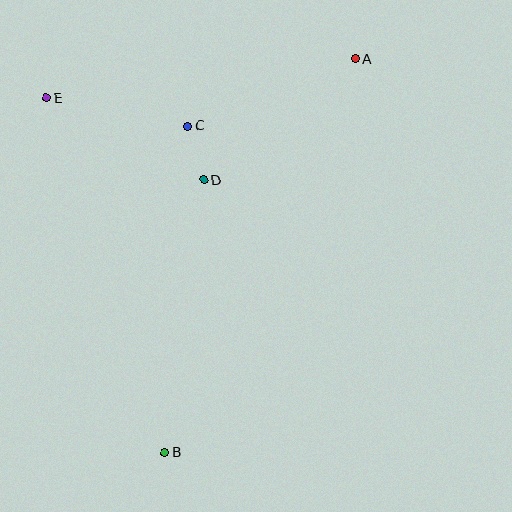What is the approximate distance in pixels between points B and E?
The distance between B and E is approximately 374 pixels.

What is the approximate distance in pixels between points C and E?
The distance between C and E is approximately 144 pixels.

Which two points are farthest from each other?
Points A and B are farthest from each other.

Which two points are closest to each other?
Points C and D are closest to each other.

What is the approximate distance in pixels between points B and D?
The distance between B and D is approximately 275 pixels.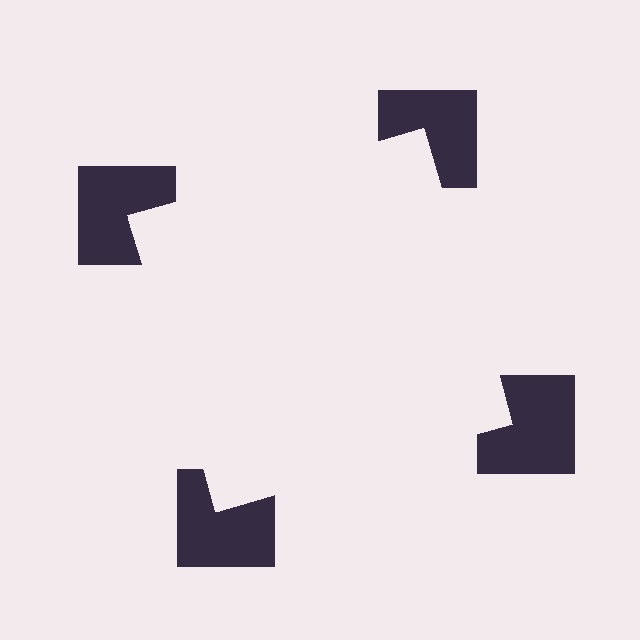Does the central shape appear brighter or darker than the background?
It typically appears slightly brighter than the background, even though no actual brightness change is drawn.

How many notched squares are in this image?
There are 4 — one at each vertex of the illusory square.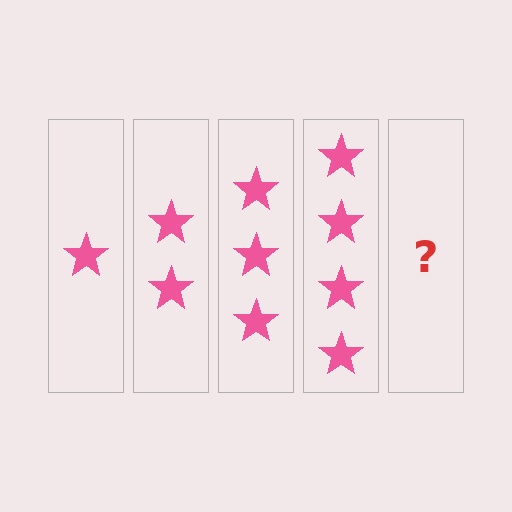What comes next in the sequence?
The next element should be 5 stars.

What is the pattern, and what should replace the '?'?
The pattern is that each step adds one more star. The '?' should be 5 stars.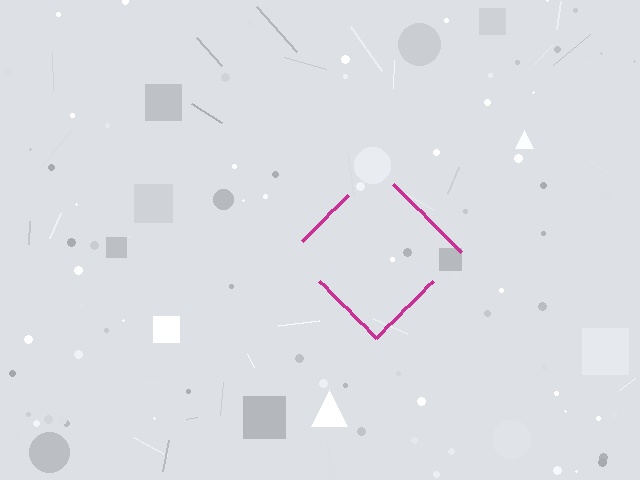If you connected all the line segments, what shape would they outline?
They would outline a diamond.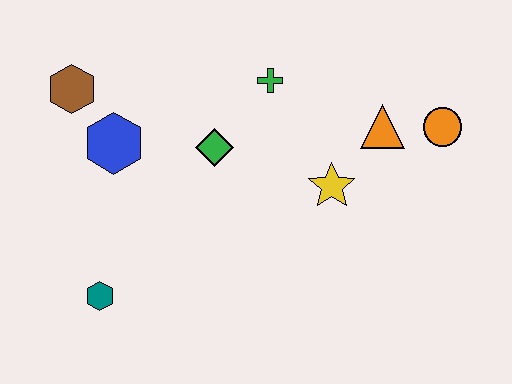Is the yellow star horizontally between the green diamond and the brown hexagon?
No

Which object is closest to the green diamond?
The green cross is closest to the green diamond.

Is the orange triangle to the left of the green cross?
No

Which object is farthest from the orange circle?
The teal hexagon is farthest from the orange circle.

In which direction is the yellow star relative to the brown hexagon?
The yellow star is to the right of the brown hexagon.